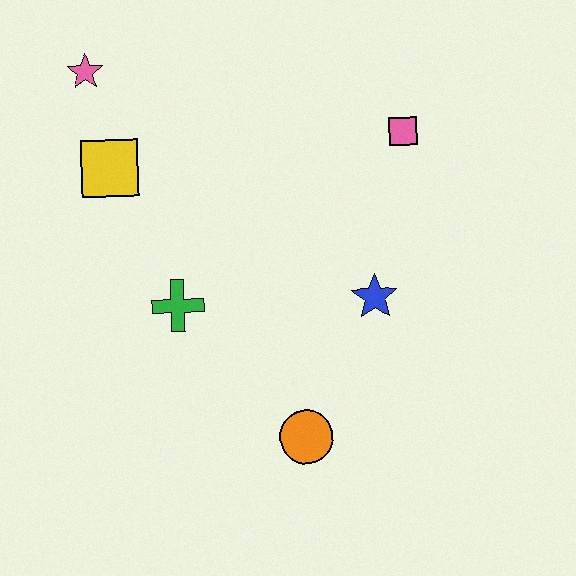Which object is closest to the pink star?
The yellow square is closest to the pink star.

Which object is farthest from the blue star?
The pink star is farthest from the blue star.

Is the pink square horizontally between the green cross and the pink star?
No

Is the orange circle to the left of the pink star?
No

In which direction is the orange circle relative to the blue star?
The orange circle is below the blue star.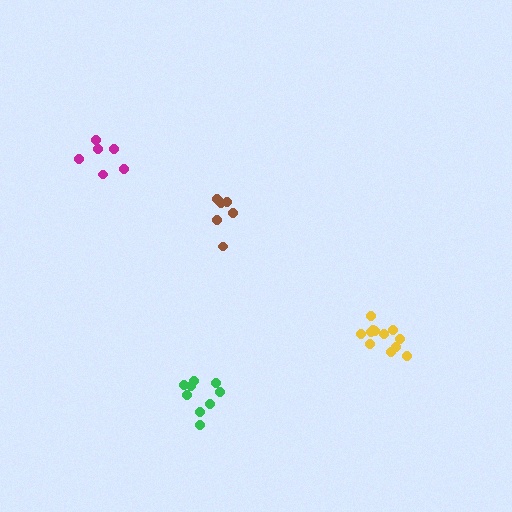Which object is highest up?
The magenta cluster is topmost.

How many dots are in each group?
Group 1: 9 dots, Group 2: 6 dots, Group 3: 12 dots, Group 4: 6 dots (33 total).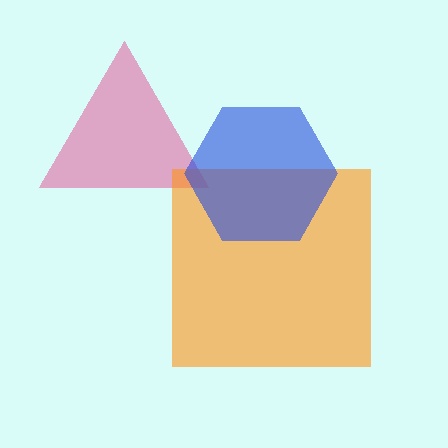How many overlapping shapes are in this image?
There are 3 overlapping shapes in the image.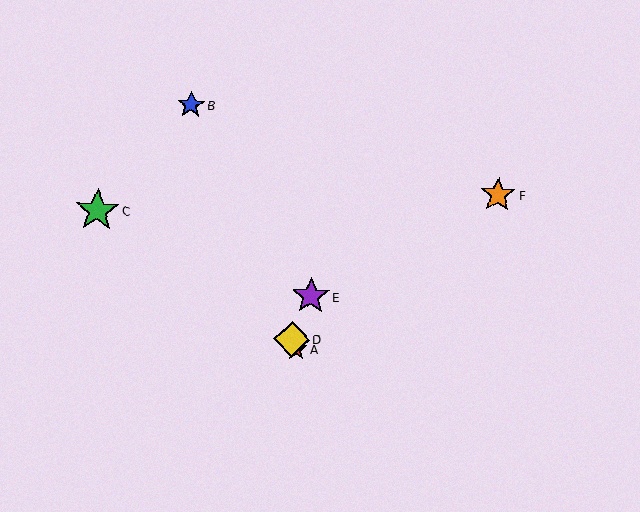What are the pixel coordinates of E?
Object E is at (310, 296).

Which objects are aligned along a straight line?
Objects A, B, D are aligned along a straight line.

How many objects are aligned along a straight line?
3 objects (A, B, D) are aligned along a straight line.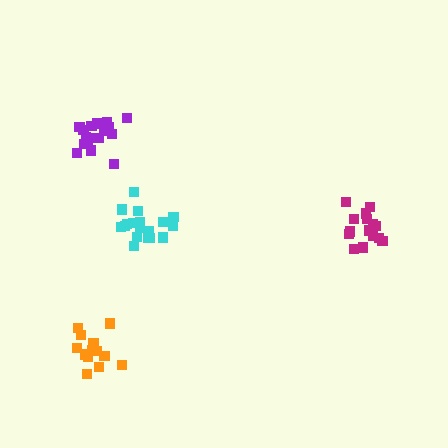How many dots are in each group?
Group 1: 18 dots, Group 2: 13 dots, Group 3: 19 dots, Group 4: 16 dots (66 total).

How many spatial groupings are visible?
There are 4 spatial groupings.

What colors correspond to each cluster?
The clusters are colored: purple, orange, cyan, magenta.